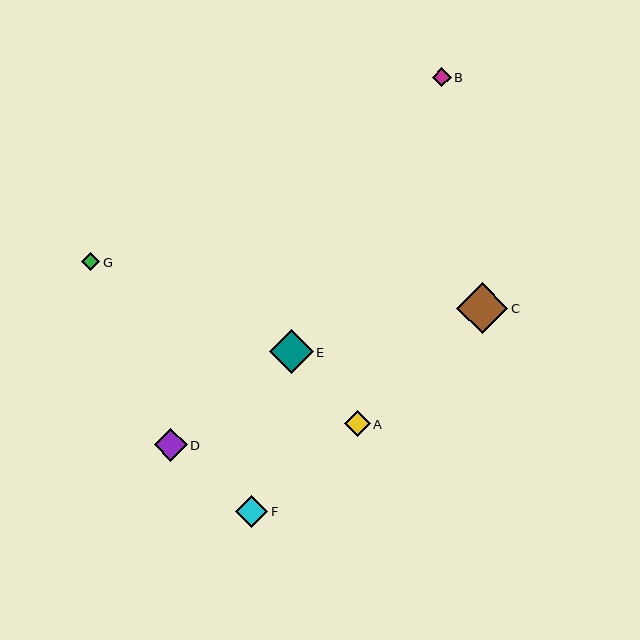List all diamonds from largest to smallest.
From largest to smallest: C, E, D, F, A, B, G.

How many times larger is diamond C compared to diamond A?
Diamond C is approximately 2.0 times the size of diamond A.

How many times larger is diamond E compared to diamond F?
Diamond E is approximately 1.3 times the size of diamond F.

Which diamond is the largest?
Diamond C is the largest with a size of approximately 51 pixels.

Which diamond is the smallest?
Diamond G is the smallest with a size of approximately 18 pixels.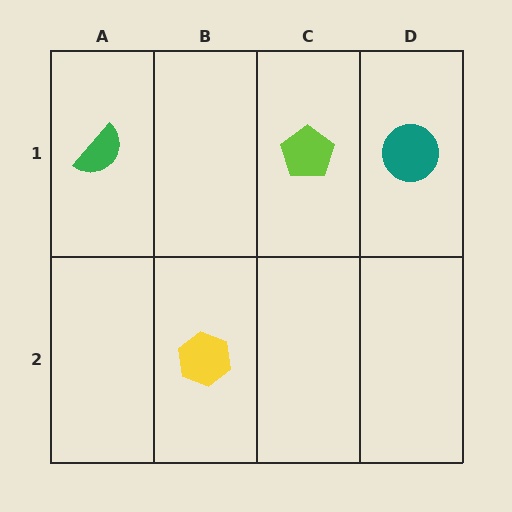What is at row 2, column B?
A yellow hexagon.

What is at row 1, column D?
A teal circle.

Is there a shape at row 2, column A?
No, that cell is empty.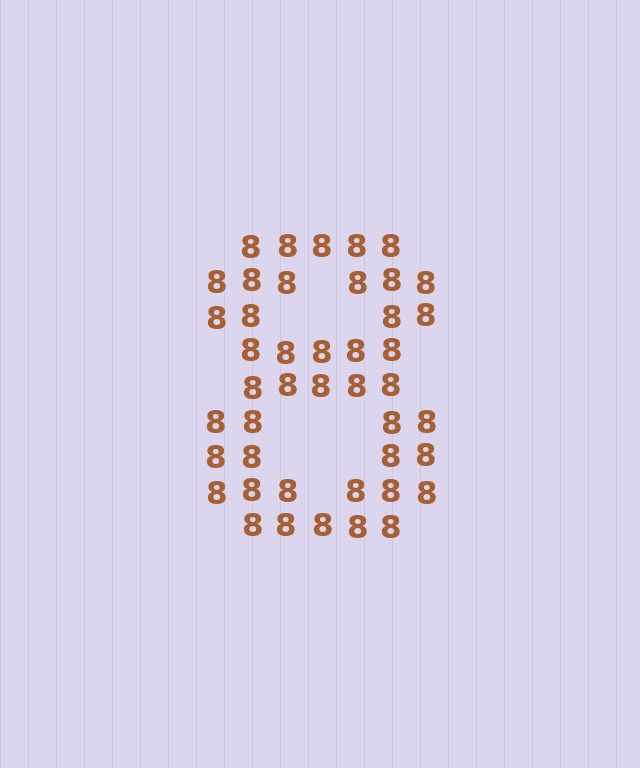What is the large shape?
The large shape is the digit 8.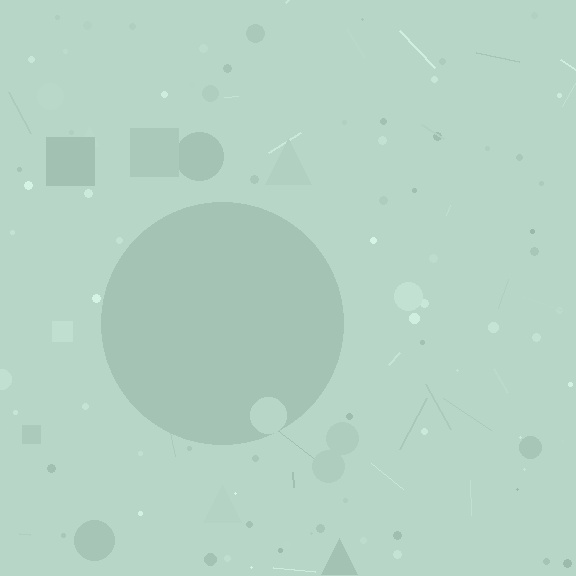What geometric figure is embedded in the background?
A circle is embedded in the background.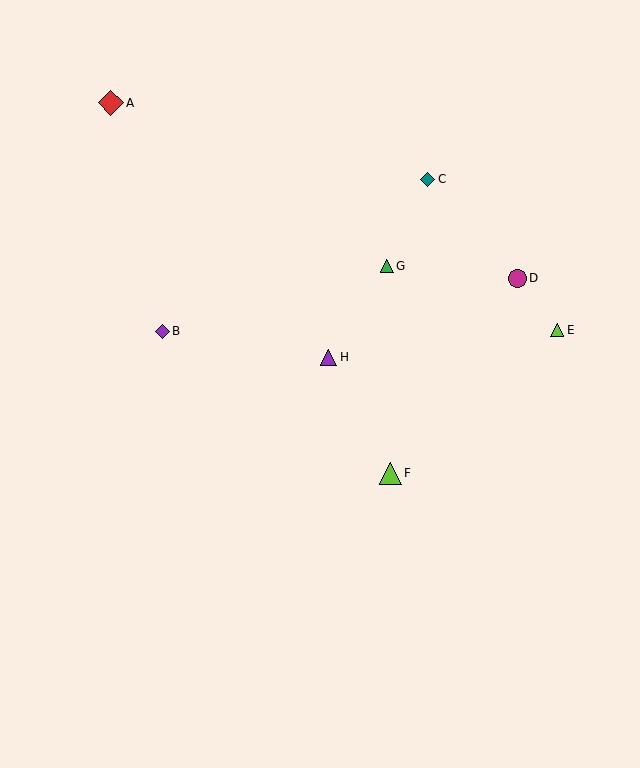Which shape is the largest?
The red diamond (labeled A) is the largest.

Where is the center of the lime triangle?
The center of the lime triangle is at (390, 473).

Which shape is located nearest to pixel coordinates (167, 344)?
The purple diamond (labeled B) at (162, 331) is nearest to that location.